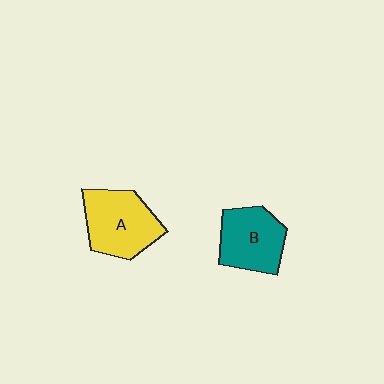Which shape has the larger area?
Shape A (yellow).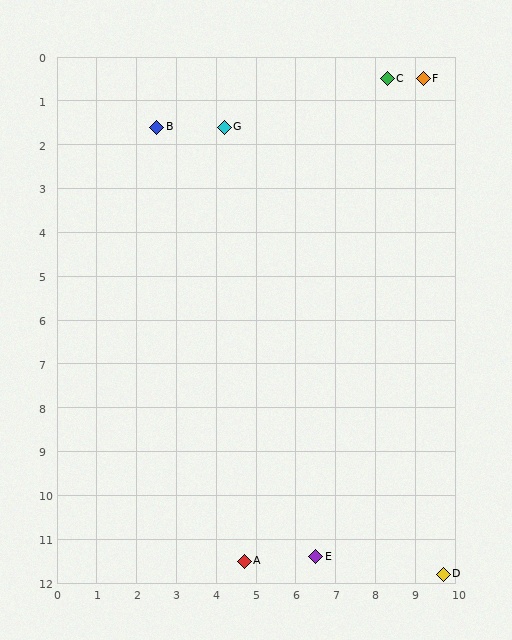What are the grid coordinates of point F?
Point F is at approximately (9.2, 0.5).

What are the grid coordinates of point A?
Point A is at approximately (4.7, 11.5).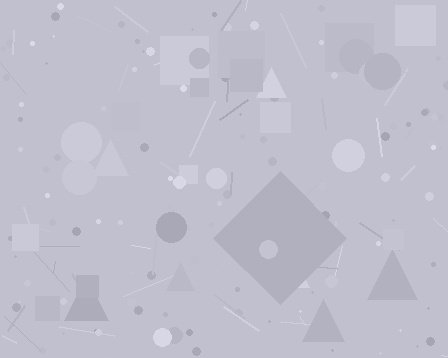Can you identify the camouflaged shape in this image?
The camouflaged shape is a diamond.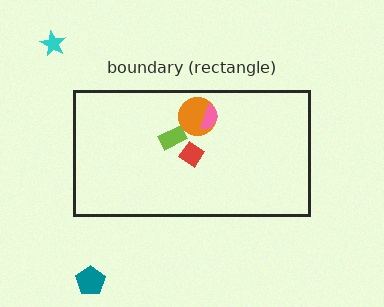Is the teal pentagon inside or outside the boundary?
Outside.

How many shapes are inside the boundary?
4 inside, 2 outside.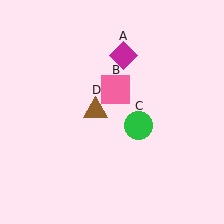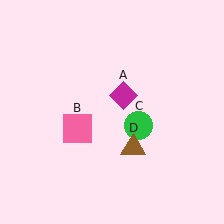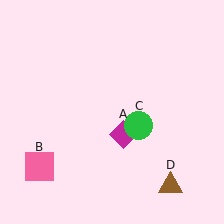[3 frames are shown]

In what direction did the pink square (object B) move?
The pink square (object B) moved down and to the left.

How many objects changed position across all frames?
3 objects changed position: magenta diamond (object A), pink square (object B), brown triangle (object D).